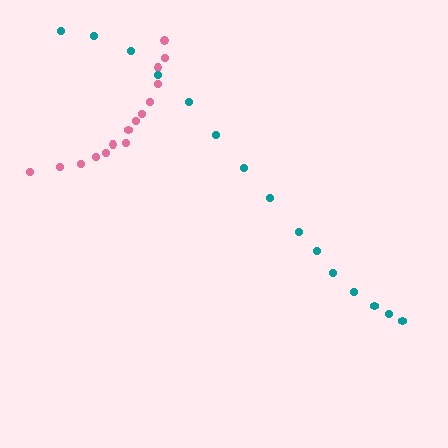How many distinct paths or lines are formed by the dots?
There are 2 distinct paths.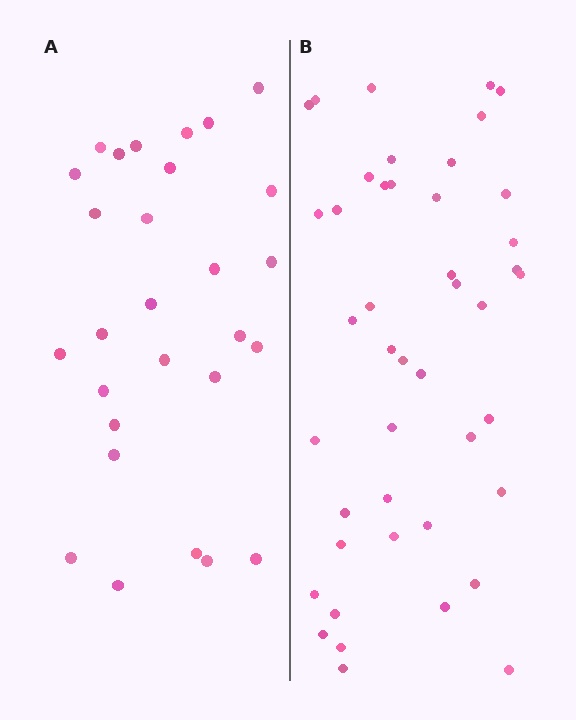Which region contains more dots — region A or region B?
Region B (the right region) has more dots.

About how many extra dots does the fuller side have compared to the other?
Region B has approximately 15 more dots than region A.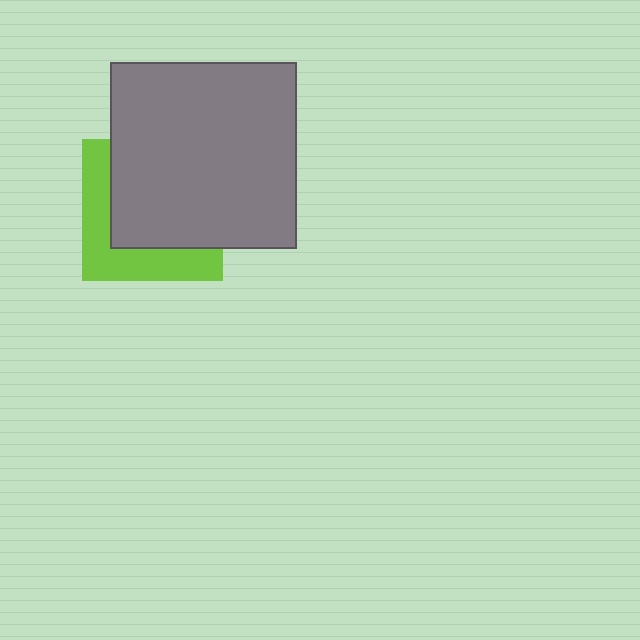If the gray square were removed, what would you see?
You would see the complete lime square.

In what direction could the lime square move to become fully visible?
The lime square could move toward the lower-left. That would shift it out from behind the gray square entirely.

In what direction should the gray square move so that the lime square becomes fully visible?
The gray square should move toward the upper-right. That is the shortest direction to clear the overlap and leave the lime square fully visible.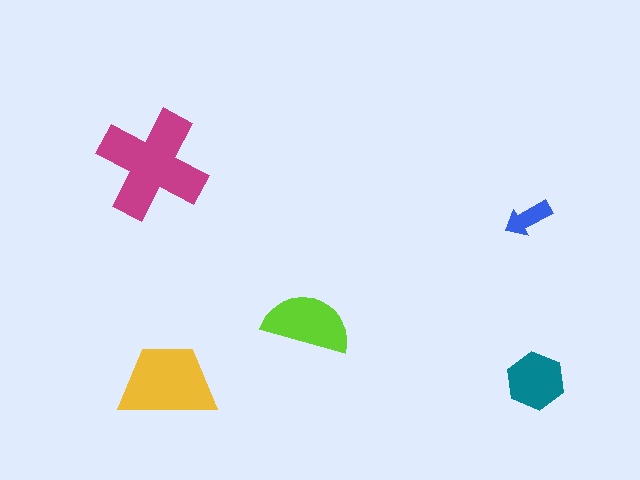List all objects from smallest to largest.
The blue arrow, the teal hexagon, the lime semicircle, the yellow trapezoid, the magenta cross.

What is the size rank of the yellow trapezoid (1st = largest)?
2nd.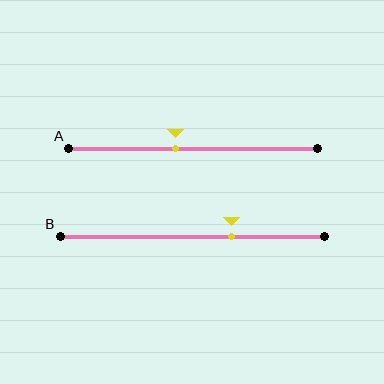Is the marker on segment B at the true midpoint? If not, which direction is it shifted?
No, the marker on segment B is shifted to the right by about 15% of the segment length.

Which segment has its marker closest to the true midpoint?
Segment A has its marker closest to the true midpoint.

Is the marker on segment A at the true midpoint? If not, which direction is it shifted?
No, the marker on segment A is shifted to the left by about 7% of the segment length.